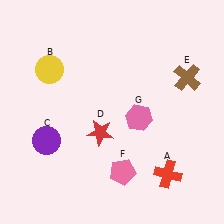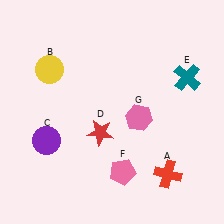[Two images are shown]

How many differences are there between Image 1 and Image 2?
There is 1 difference between the two images.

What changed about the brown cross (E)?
In Image 1, E is brown. In Image 2, it changed to teal.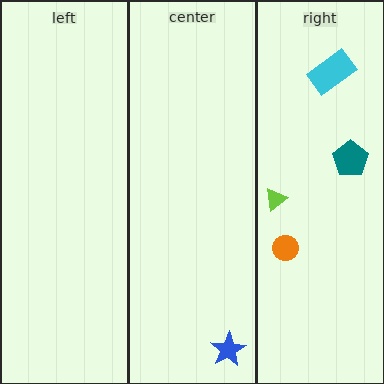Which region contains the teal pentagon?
The right region.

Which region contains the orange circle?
The right region.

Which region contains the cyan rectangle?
The right region.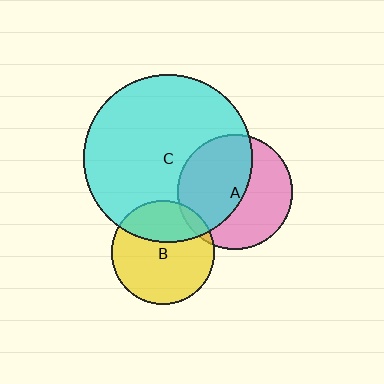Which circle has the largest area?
Circle C (cyan).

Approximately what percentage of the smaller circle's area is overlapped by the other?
Approximately 30%.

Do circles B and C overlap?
Yes.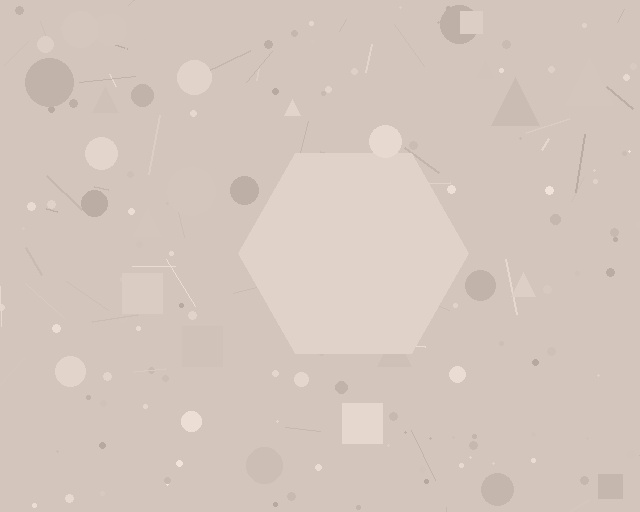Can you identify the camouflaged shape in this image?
The camouflaged shape is a hexagon.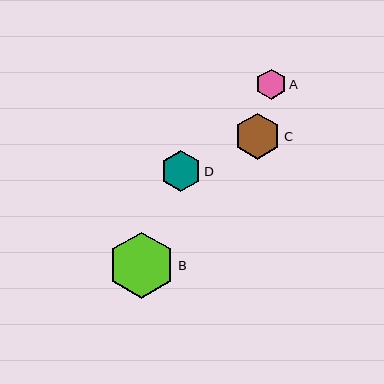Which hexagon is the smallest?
Hexagon A is the smallest with a size of approximately 30 pixels.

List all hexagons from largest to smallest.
From largest to smallest: B, C, D, A.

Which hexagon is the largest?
Hexagon B is the largest with a size of approximately 66 pixels.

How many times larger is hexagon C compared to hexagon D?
Hexagon C is approximately 1.1 times the size of hexagon D.